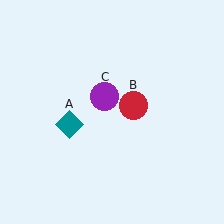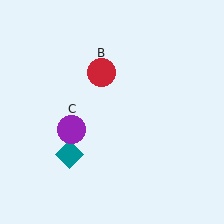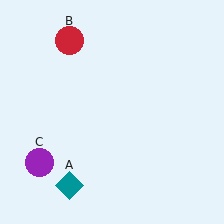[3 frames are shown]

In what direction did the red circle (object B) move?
The red circle (object B) moved up and to the left.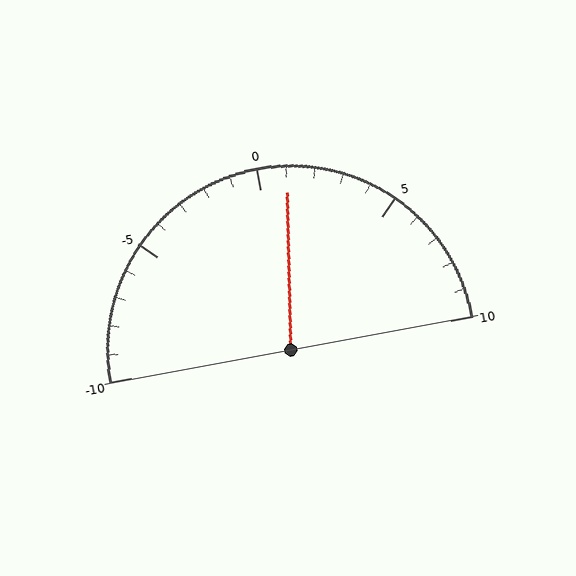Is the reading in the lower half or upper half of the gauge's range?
The reading is in the upper half of the range (-10 to 10).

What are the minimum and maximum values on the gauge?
The gauge ranges from -10 to 10.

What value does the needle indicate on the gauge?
The needle indicates approximately 1.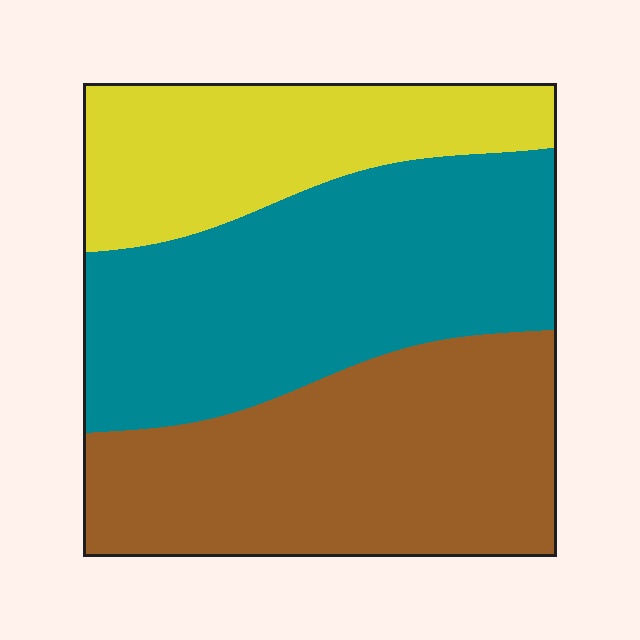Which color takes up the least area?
Yellow, at roughly 25%.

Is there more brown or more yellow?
Brown.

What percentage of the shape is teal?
Teal takes up about two fifths (2/5) of the shape.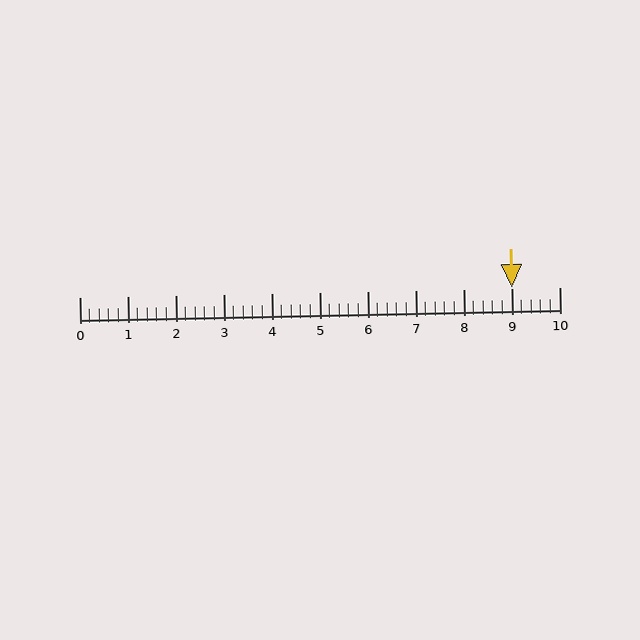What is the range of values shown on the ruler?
The ruler shows values from 0 to 10.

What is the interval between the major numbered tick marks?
The major tick marks are spaced 1 units apart.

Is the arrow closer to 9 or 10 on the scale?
The arrow is closer to 9.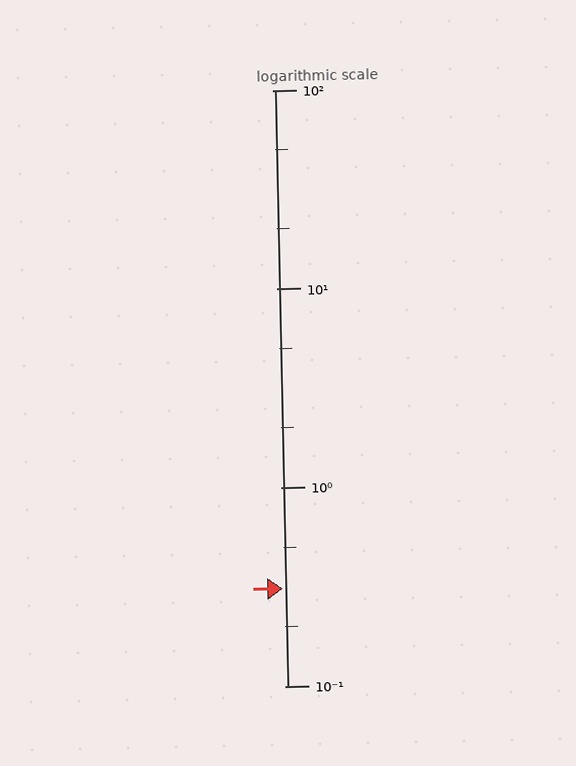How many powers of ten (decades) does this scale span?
The scale spans 3 decades, from 0.1 to 100.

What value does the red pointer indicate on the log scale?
The pointer indicates approximately 0.31.